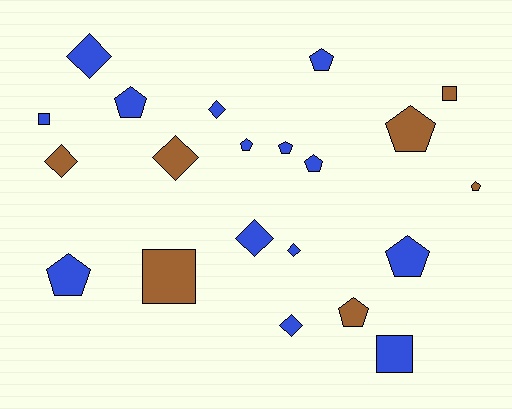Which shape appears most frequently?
Pentagon, with 10 objects.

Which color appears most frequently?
Blue, with 14 objects.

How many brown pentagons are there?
There are 3 brown pentagons.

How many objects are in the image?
There are 21 objects.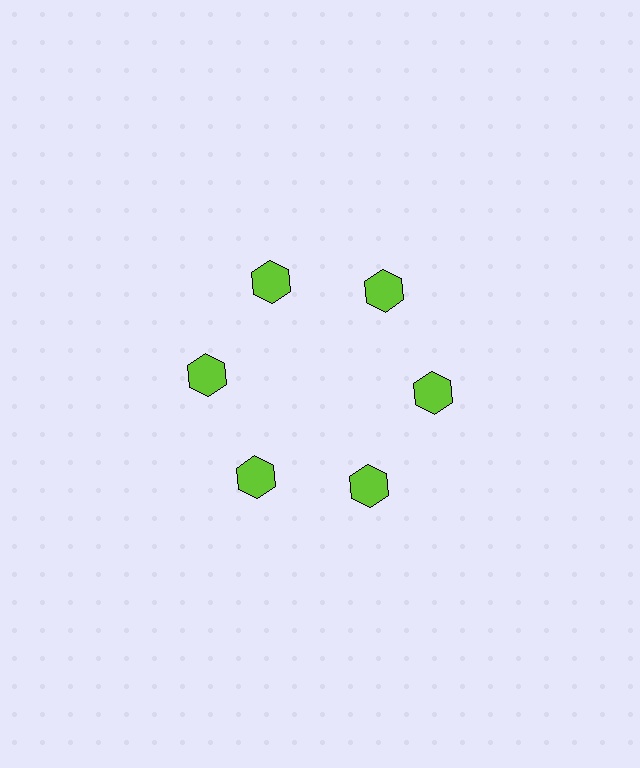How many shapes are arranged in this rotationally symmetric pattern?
There are 6 shapes, arranged in 6 groups of 1.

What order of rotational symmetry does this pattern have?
This pattern has 6-fold rotational symmetry.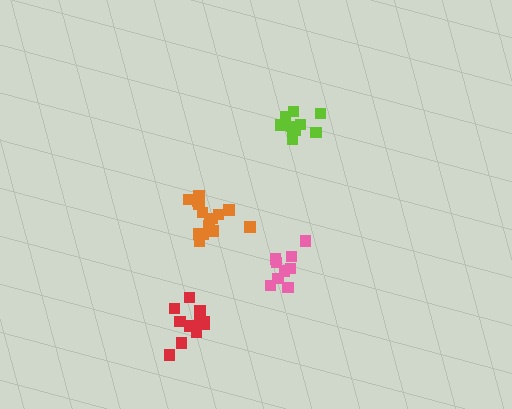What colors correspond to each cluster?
The clusters are colored: lime, orange, red, pink.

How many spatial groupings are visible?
There are 4 spatial groupings.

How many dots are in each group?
Group 1: 10 dots, Group 2: 15 dots, Group 3: 12 dots, Group 4: 9 dots (46 total).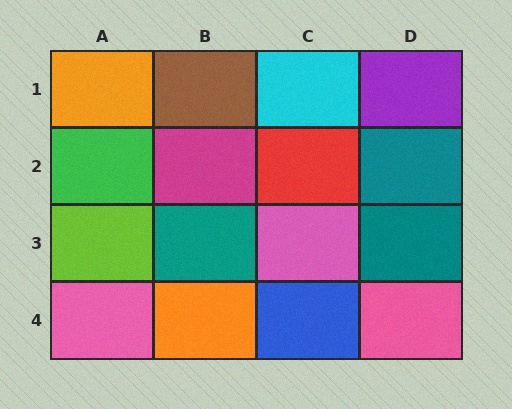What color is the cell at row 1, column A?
Orange.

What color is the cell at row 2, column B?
Magenta.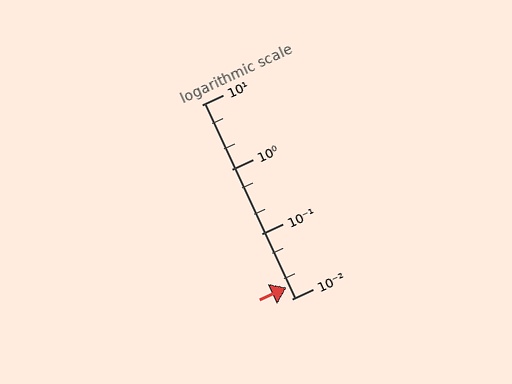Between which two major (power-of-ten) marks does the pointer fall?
The pointer is between 0.01 and 0.1.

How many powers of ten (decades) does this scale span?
The scale spans 3 decades, from 0.01 to 10.